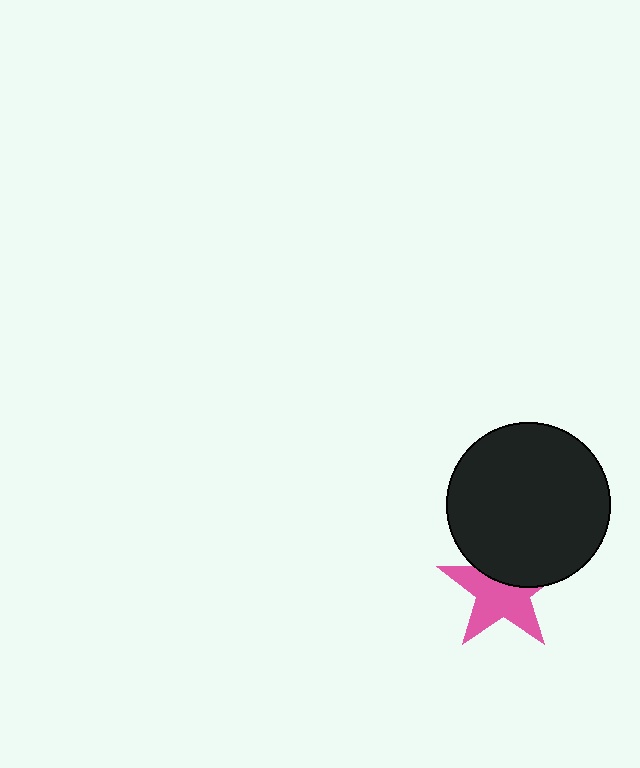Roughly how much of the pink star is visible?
About half of it is visible (roughly 61%).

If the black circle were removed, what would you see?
You would see the complete pink star.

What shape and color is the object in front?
The object in front is a black circle.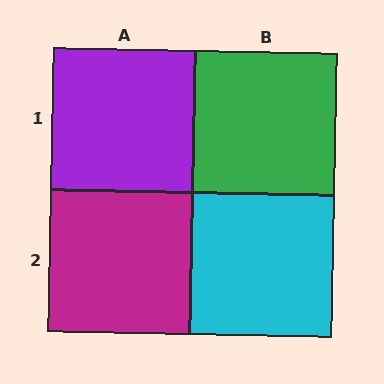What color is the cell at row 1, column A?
Purple.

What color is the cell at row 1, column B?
Green.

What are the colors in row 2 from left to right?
Magenta, cyan.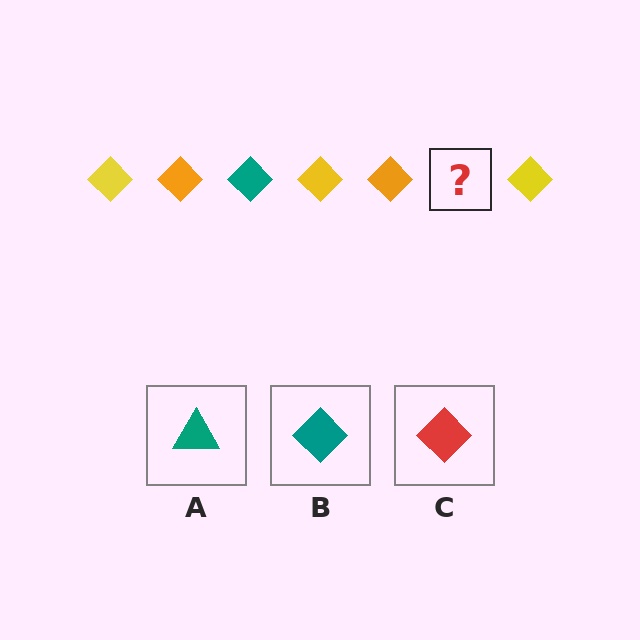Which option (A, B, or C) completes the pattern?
B.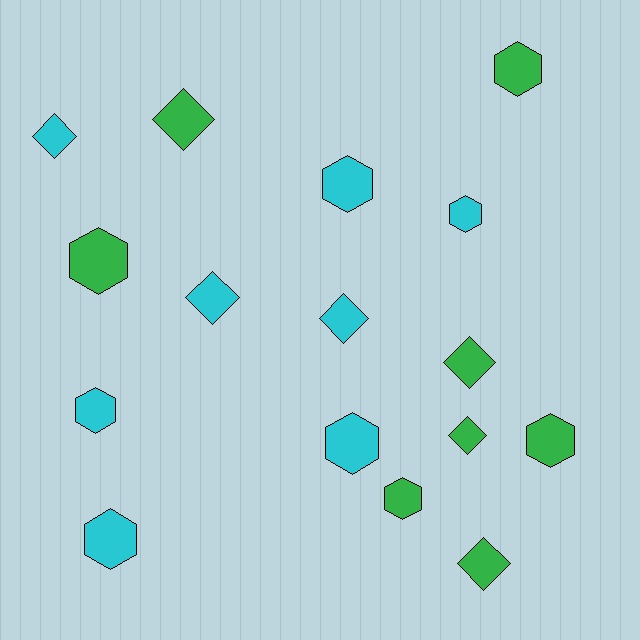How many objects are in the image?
There are 16 objects.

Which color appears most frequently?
Green, with 8 objects.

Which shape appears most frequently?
Hexagon, with 9 objects.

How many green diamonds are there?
There are 4 green diamonds.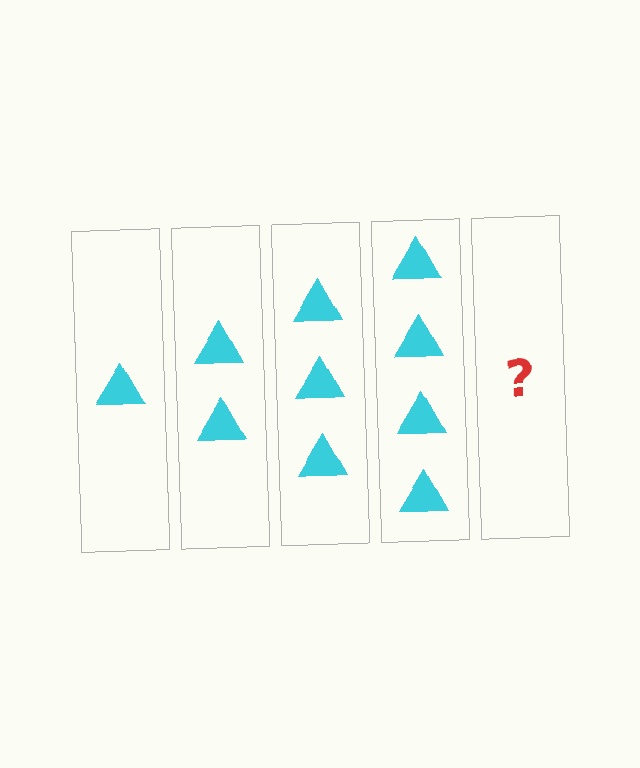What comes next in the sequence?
The next element should be 5 triangles.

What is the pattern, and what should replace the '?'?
The pattern is that each step adds one more triangle. The '?' should be 5 triangles.